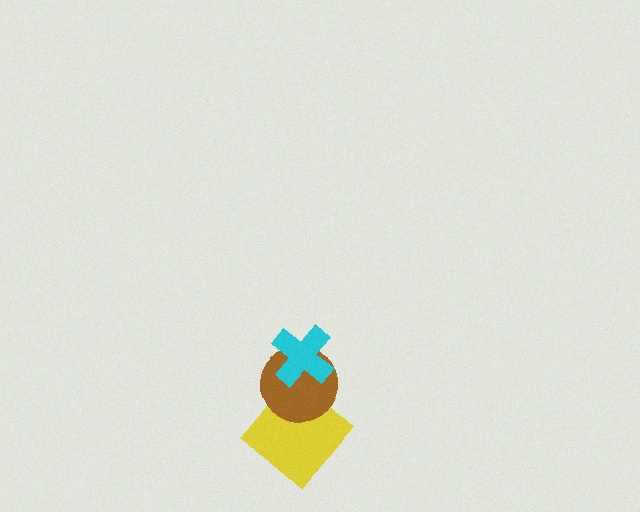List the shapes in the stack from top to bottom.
From top to bottom: the cyan cross, the brown circle, the yellow diamond.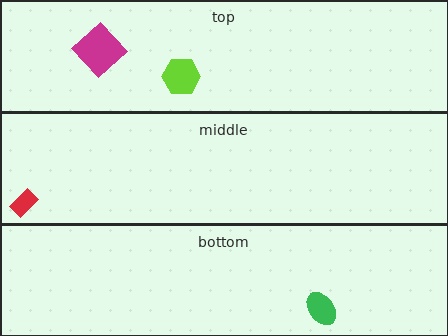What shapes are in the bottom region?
The green ellipse.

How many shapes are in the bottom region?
1.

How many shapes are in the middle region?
1.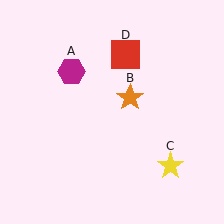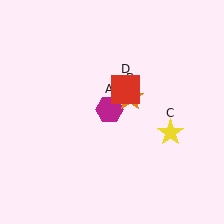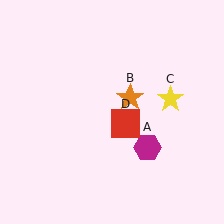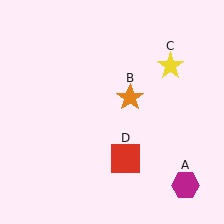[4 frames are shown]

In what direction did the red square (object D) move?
The red square (object D) moved down.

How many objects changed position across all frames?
3 objects changed position: magenta hexagon (object A), yellow star (object C), red square (object D).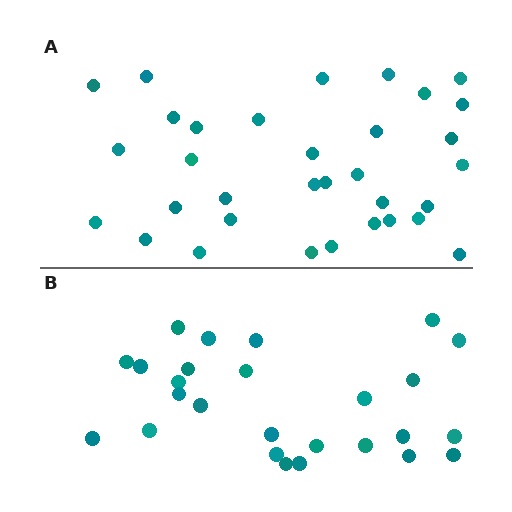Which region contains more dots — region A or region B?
Region A (the top region) has more dots.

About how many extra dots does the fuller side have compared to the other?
Region A has roughly 8 or so more dots than region B.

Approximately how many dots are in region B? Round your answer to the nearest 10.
About 30 dots. (The exact count is 26, which rounds to 30.)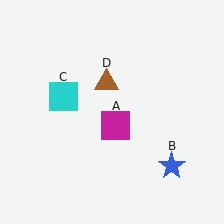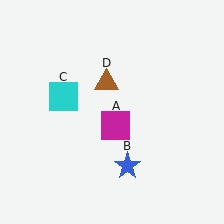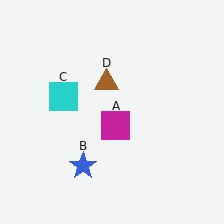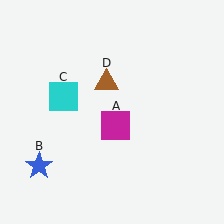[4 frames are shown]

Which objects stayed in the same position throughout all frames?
Magenta square (object A) and cyan square (object C) and brown triangle (object D) remained stationary.